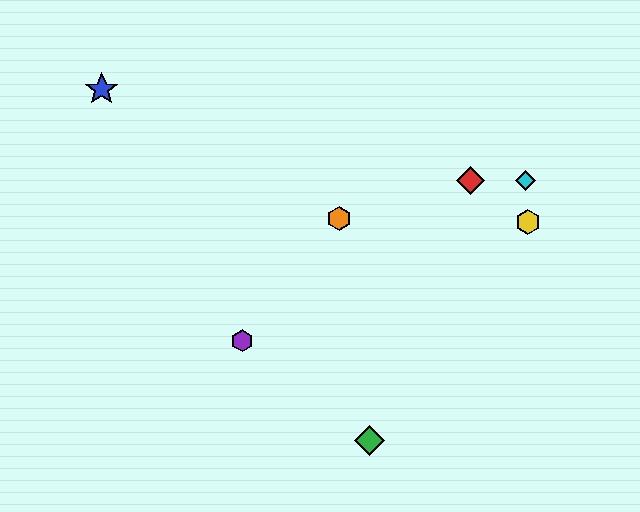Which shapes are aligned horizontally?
The red diamond, the cyan diamond are aligned horizontally.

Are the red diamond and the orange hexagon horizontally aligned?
No, the red diamond is at y≈180 and the orange hexagon is at y≈219.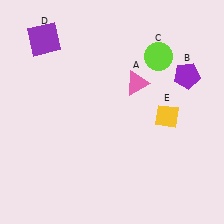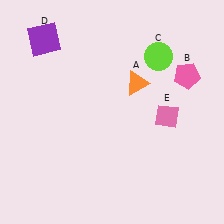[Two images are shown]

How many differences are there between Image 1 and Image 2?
There are 3 differences between the two images.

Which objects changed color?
A changed from pink to orange. B changed from purple to pink. E changed from yellow to pink.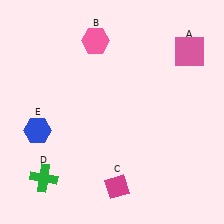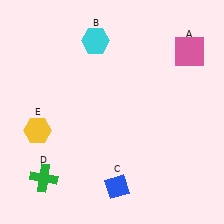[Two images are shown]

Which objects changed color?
B changed from pink to cyan. C changed from magenta to blue. E changed from blue to yellow.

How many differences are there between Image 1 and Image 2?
There are 3 differences between the two images.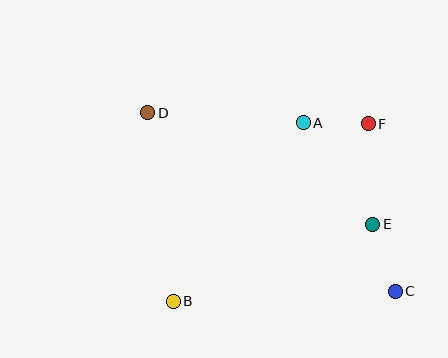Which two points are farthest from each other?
Points C and D are farthest from each other.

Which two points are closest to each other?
Points A and F are closest to each other.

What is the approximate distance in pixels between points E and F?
The distance between E and F is approximately 101 pixels.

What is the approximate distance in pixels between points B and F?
The distance between B and F is approximately 264 pixels.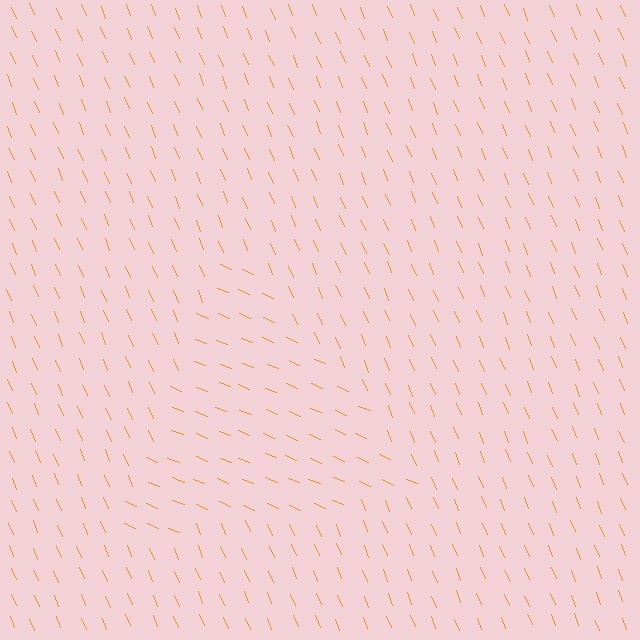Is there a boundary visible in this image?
Yes, there is a texture boundary formed by a change in line orientation.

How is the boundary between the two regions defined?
The boundary is defined purely by a change in line orientation (approximately 45 degrees difference). All lines are the same color and thickness.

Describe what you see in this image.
The image is filled with small orange line segments. A triangle region in the image has lines oriented differently from the surrounding lines, creating a visible texture boundary.